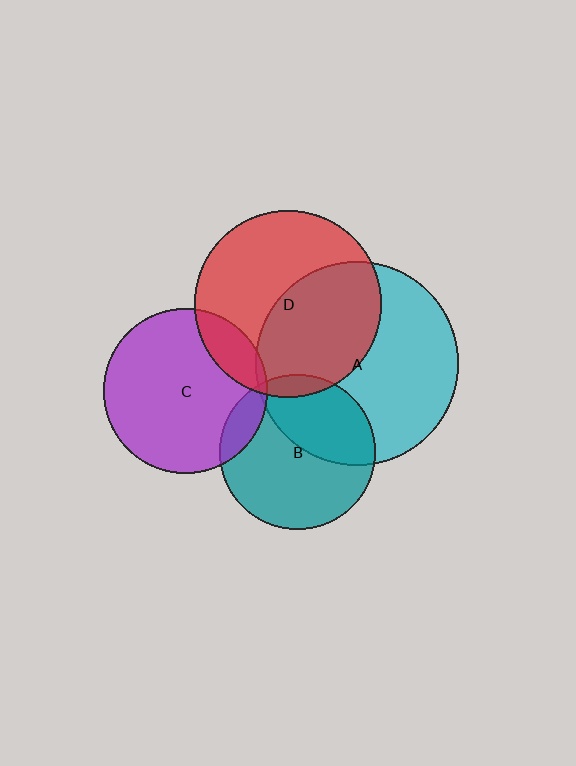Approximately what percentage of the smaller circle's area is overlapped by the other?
Approximately 5%.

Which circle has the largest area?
Circle A (cyan).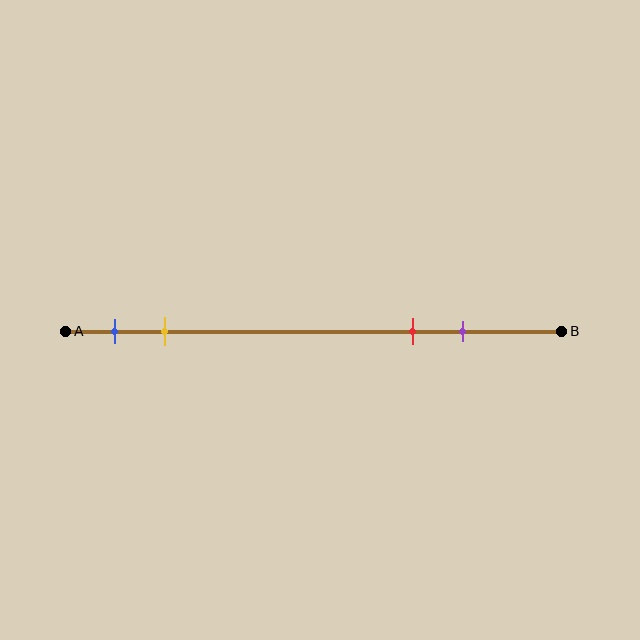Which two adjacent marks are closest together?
The blue and yellow marks are the closest adjacent pair.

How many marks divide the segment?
There are 4 marks dividing the segment.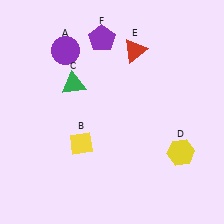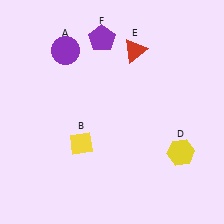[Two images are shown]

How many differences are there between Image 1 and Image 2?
There is 1 difference between the two images.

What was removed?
The green triangle (C) was removed in Image 2.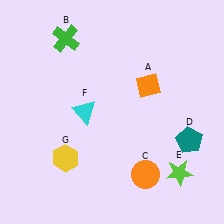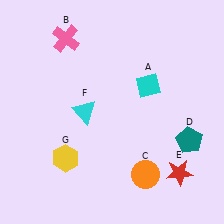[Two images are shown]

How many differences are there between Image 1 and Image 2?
There are 3 differences between the two images.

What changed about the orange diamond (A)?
In Image 1, A is orange. In Image 2, it changed to cyan.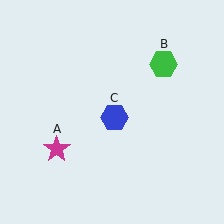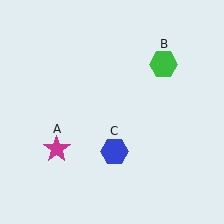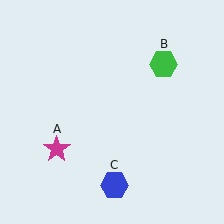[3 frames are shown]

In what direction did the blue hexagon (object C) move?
The blue hexagon (object C) moved down.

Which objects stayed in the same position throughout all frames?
Magenta star (object A) and green hexagon (object B) remained stationary.